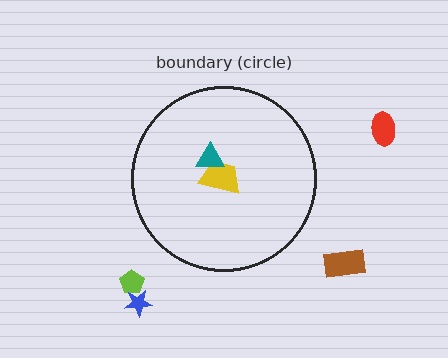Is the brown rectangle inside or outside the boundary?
Outside.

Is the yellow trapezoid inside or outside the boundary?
Inside.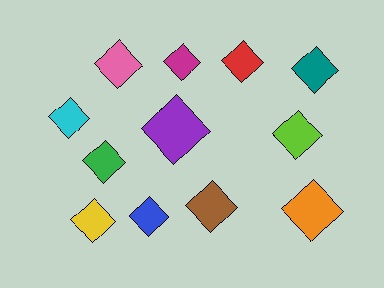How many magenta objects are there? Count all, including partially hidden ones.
There is 1 magenta object.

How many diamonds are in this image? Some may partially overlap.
There are 12 diamonds.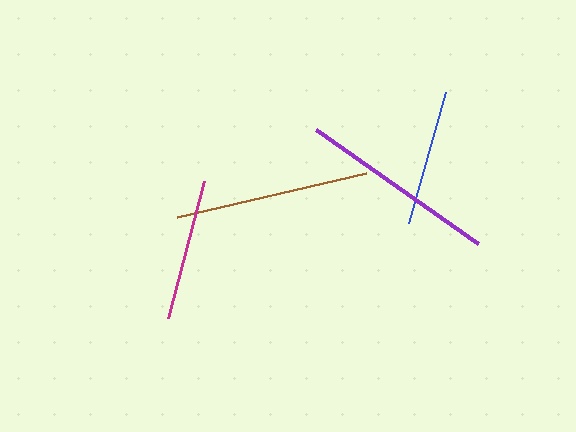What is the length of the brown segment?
The brown segment is approximately 194 pixels long.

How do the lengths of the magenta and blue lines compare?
The magenta and blue lines are approximately the same length.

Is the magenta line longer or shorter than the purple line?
The purple line is longer than the magenta line.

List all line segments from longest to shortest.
From longest to shortest: purple, brown, magenta, blue.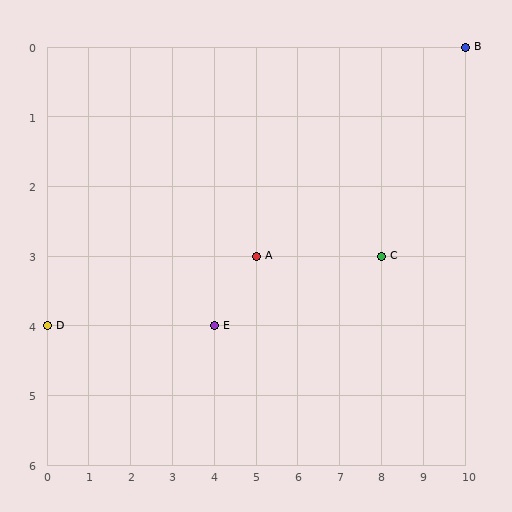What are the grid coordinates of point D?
Point D is at grid coordinates (0, 4).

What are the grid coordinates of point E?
Point E is at grid coordinates (4, 4).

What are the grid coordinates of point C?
Point C is at grid coordinates (8, 3).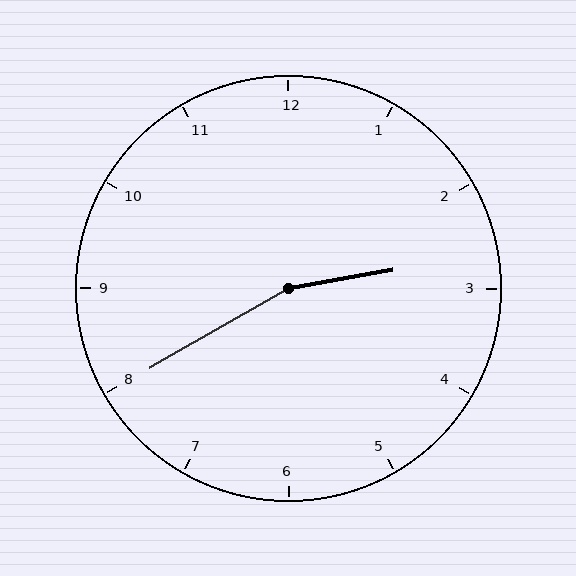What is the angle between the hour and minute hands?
Approximately 160 degrees.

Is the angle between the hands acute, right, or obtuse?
It is obtuse.